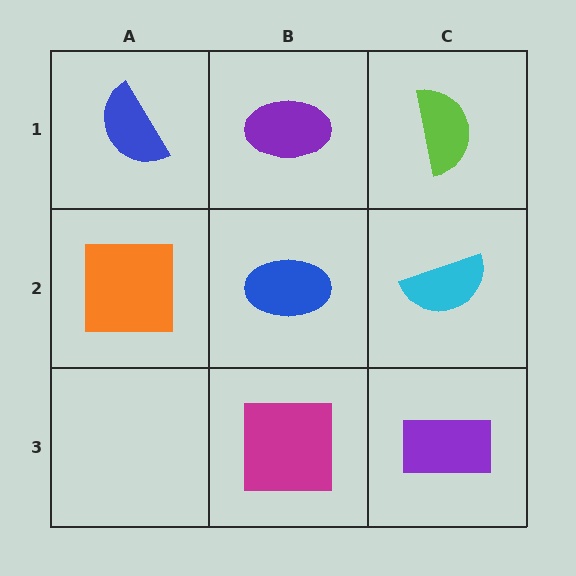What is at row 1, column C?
A lime semicircle.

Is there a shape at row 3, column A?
No, that cell is empty.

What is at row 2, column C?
A cyan semicircle.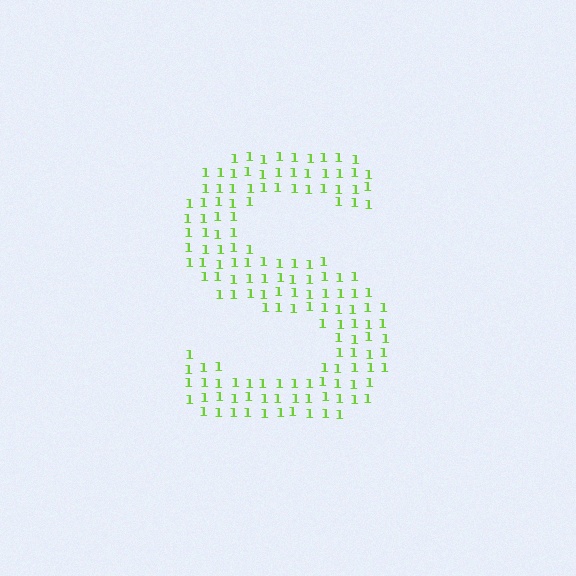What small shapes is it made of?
It is made of small digit 1's.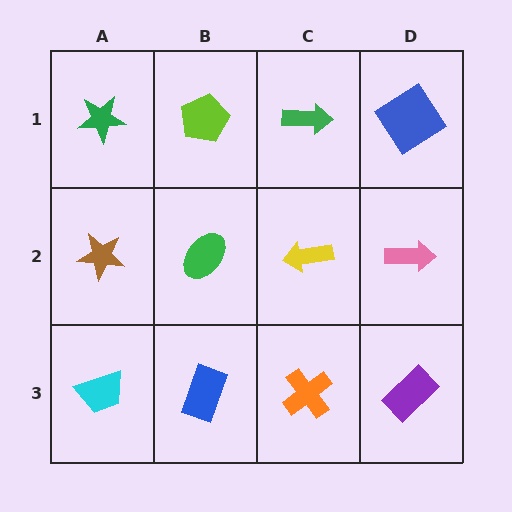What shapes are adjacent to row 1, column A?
A brown star (row 2, column A), a lime pentagon (row 1, column B).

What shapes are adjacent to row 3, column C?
A yellow arrow (row 2, column C), a blue rectangle (row 3, column B), a purple rectangle (row 3, column D).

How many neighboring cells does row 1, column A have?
2.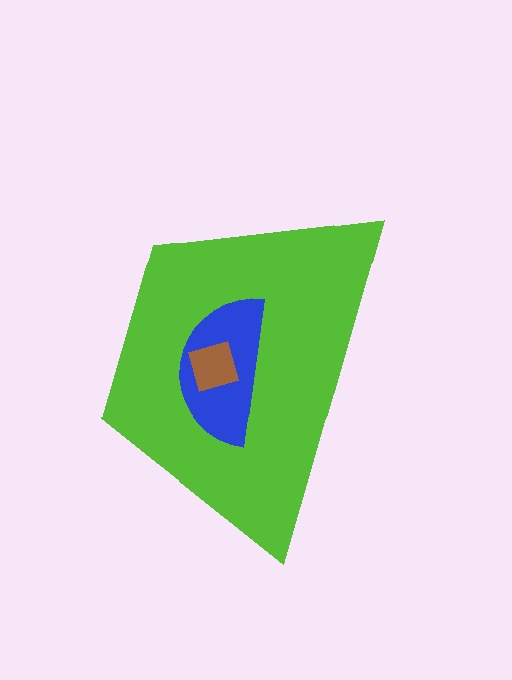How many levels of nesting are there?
3.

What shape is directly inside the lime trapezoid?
The blue semicircle.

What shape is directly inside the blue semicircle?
The brown square.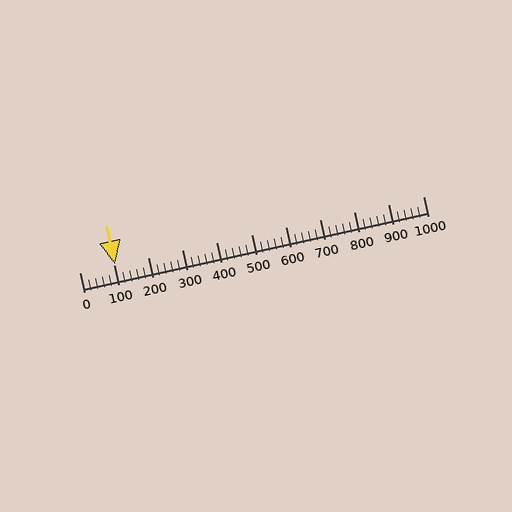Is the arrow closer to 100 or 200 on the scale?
The arrow is closer to 100.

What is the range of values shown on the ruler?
The ruler shows values from 0 to 1000.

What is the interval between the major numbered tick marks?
The major tick marks are spaced 100 units apart.